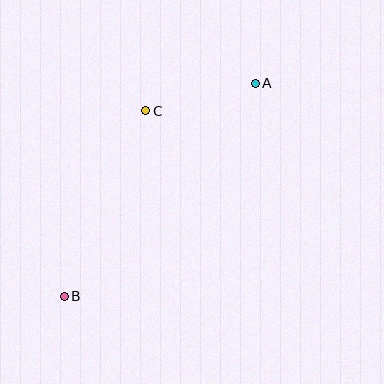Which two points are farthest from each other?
Points A and B are farthest from each other.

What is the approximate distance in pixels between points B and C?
The distance between B and C is approximately 203 pixels.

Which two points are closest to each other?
Points A and C are closest to each other.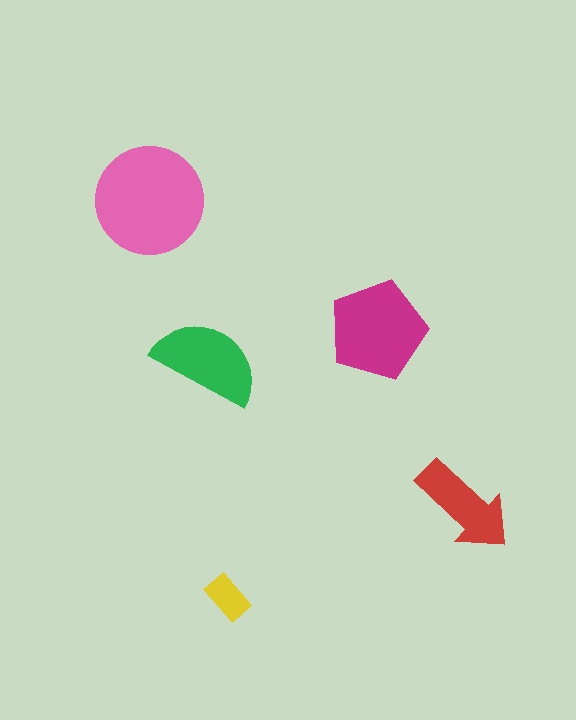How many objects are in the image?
There are 5 objects in the image.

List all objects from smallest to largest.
The yellow rectangle, the red arrow, the green semicircle, the magenta pentagon, the pink circle.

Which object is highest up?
The pink circle is topmost.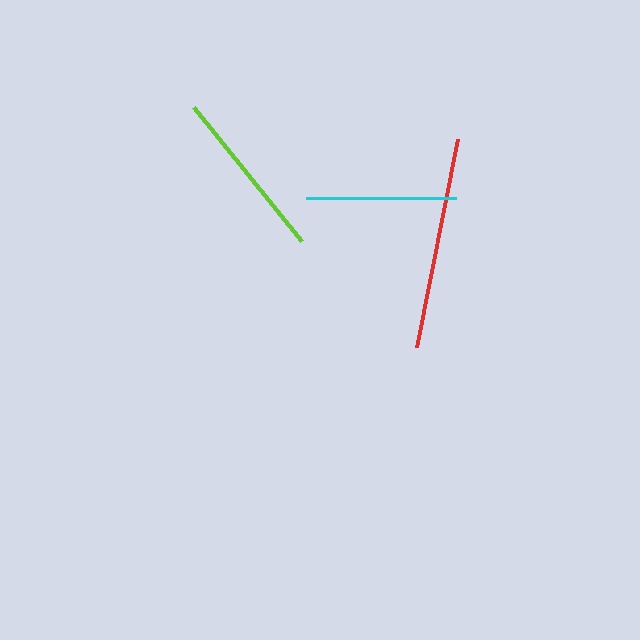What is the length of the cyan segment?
The cyan segment is approximately 150 pixels long.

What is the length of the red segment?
The red segment is approximately 211 pixels long.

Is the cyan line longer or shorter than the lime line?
The lime line is longer than the cyan line.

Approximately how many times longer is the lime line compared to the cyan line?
The lime line is approximately 1.1 times the length of the cyan line.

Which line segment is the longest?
The red line is the longest at approximately 211 pixels.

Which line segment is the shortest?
The cyan line is the shortest at approximately 150 pixels.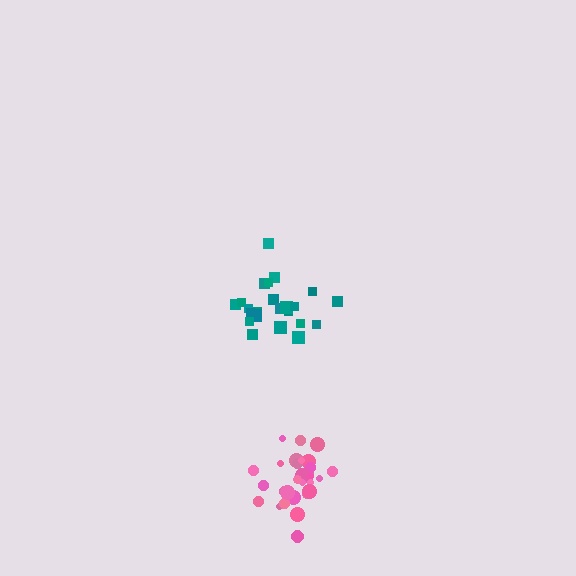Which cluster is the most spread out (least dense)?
Teal.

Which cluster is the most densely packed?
Pink.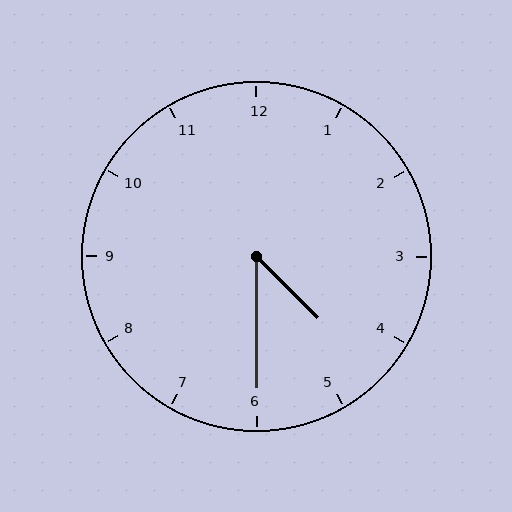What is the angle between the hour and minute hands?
Approximately 45 degrees.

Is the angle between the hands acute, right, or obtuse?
It is acute.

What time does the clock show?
4:30.